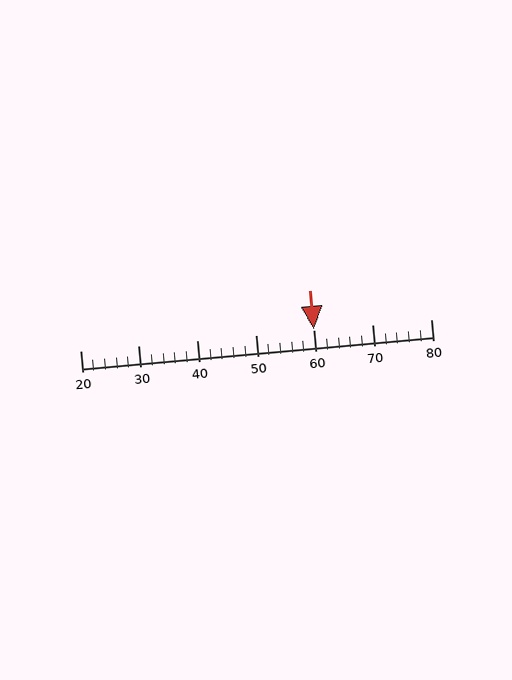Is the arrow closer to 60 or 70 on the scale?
The arrow is closer to 60.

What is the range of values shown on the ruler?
The ruler shows values from 20 to 80.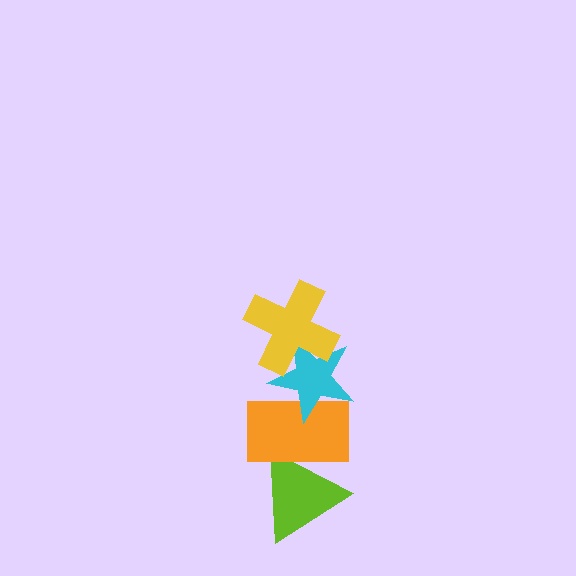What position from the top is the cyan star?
The cyan star is 2nd from the top.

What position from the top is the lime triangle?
The lime triangle is 4th from the top.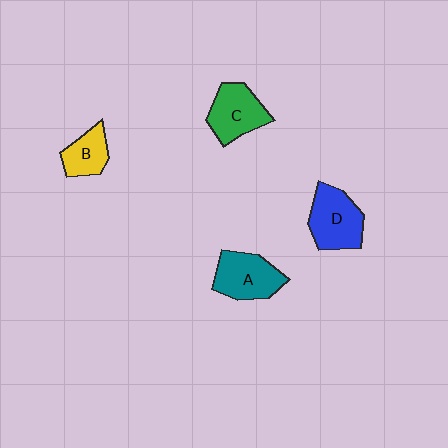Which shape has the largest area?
Shape D (blue).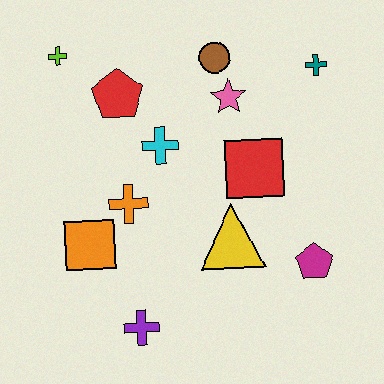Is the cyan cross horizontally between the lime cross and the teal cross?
Yes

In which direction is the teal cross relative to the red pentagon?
The teal cross is to the right of the red pentagon.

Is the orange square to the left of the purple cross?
Yes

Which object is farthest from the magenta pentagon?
The lime cross is farthest from the magenta pentagon.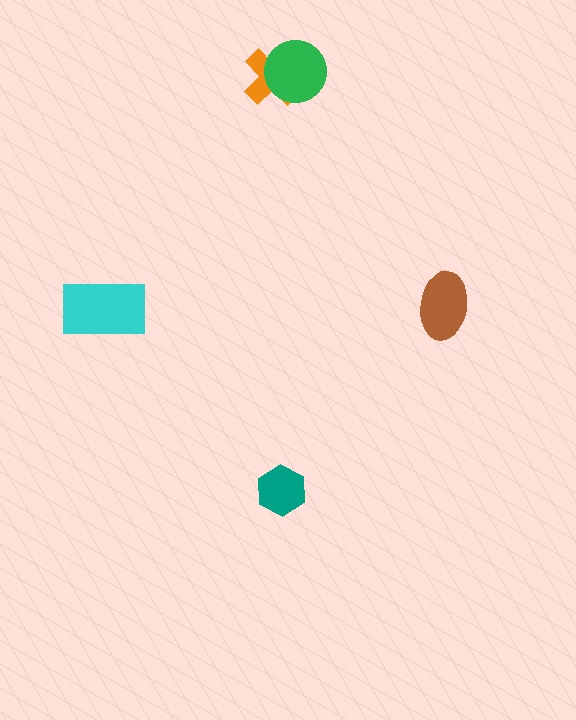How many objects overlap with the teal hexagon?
0 objects overlap with the teal hexagon.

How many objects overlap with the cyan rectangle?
0 objects overlap with the cyan rectangle.